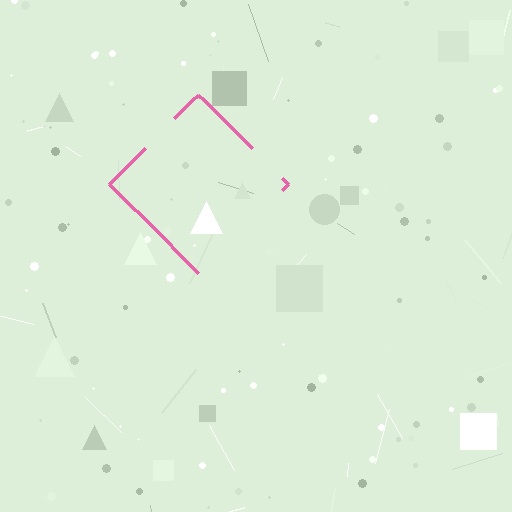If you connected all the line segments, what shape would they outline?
They would outline a diamond.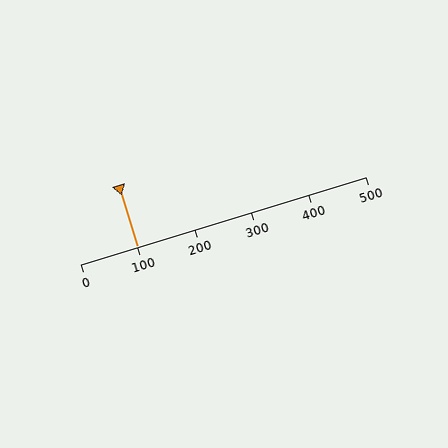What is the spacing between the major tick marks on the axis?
The major ticks are spaced 100 apart.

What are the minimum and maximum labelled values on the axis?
The axis runs from 0 to 500.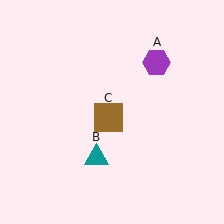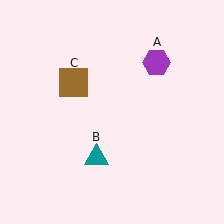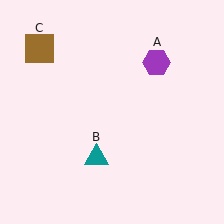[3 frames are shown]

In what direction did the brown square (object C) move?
The brown square (object C) moved up and to the left.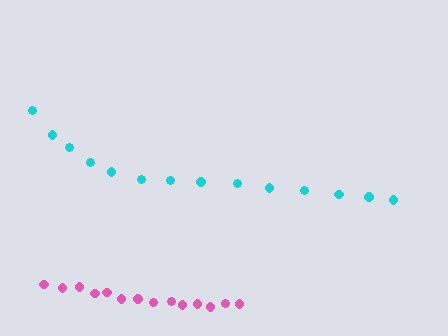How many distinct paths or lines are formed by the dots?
There are 2 distinct paths.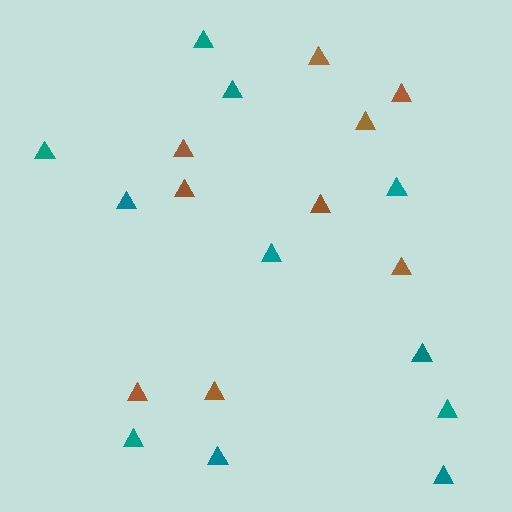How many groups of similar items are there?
There are 2 groups: one group of brown triangles (9) and one group of teal triangles (11).